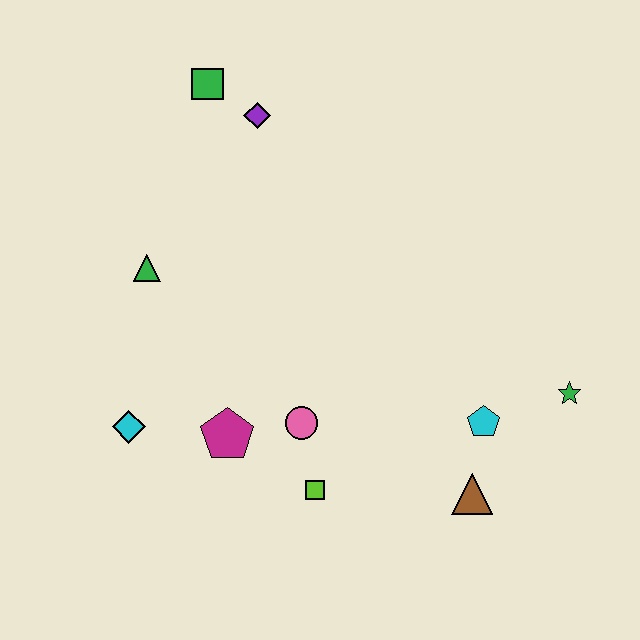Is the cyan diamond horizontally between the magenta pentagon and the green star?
No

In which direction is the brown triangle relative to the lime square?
The brown triangle is to the right of the lime square.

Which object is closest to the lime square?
The pink circle is closest to the lime square.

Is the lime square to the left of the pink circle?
No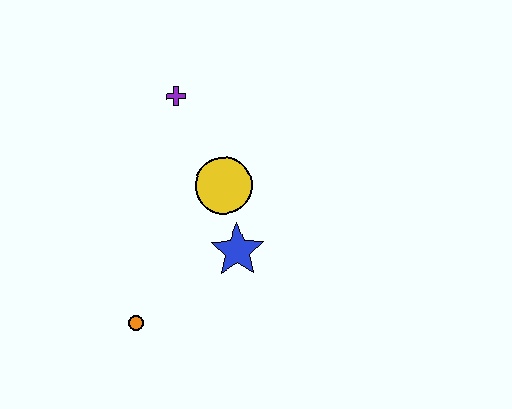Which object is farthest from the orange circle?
The purple cross is farthest from the orange circle.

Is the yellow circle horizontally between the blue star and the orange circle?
Yes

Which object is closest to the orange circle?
The blue star is closest to the orange circle.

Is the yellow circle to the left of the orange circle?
No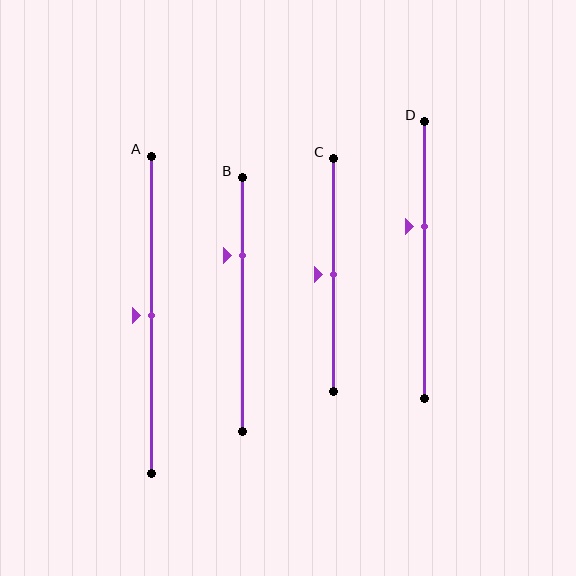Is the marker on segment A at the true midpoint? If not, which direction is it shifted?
Yes, the marker on segment A is at the true midpoint.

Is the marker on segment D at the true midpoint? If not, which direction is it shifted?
No, the marker on segment D is shifted upward by about 12% of the segment length.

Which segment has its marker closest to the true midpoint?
Segment A has its marker closest to the true midpoint.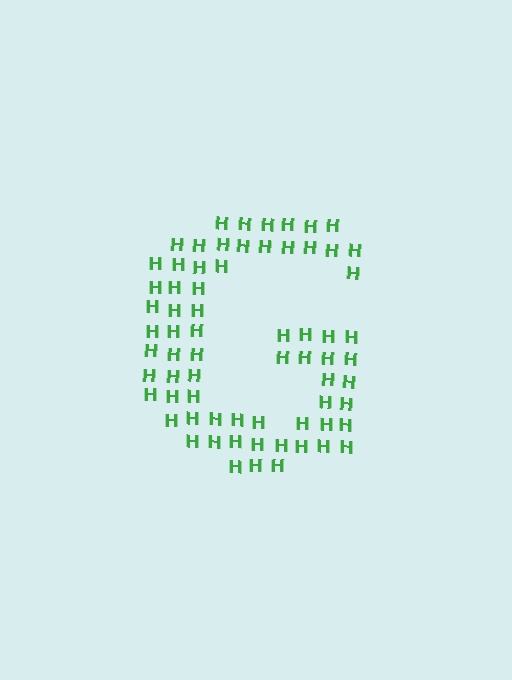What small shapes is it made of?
It is made of small letter H's.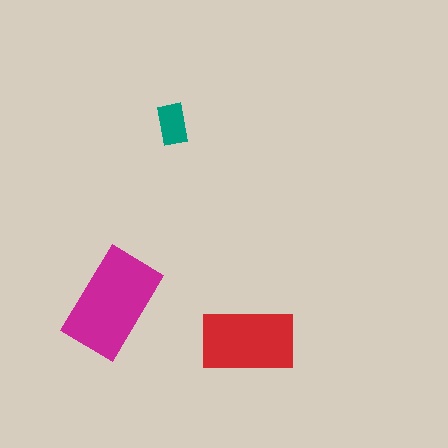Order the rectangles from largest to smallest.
the magenta one, the red one, the teal one.